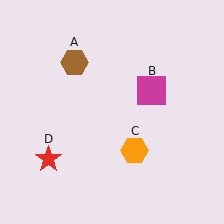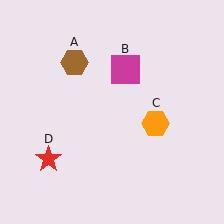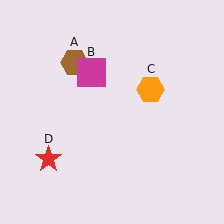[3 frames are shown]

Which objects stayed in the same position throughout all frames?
Brown hexagon (object A) and red star (object D) remained stationary.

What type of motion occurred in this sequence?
The magenta square (object B), orange hexagon (object C) rotated counterclockwise around the center of the scene.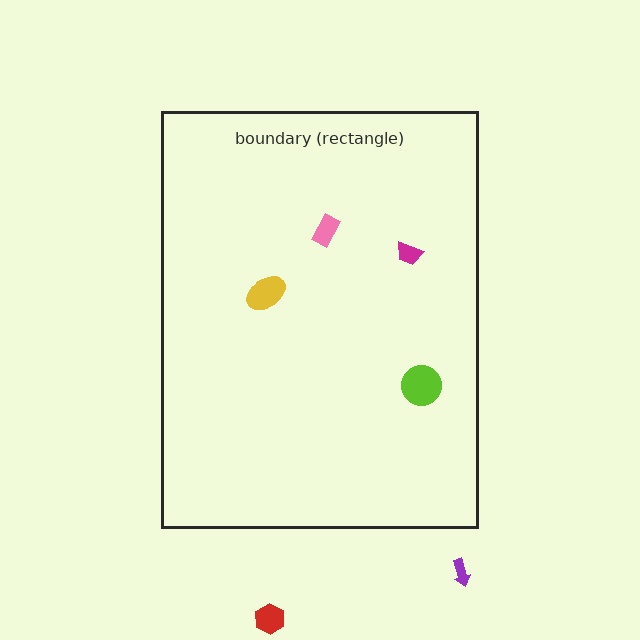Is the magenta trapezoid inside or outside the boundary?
Inside.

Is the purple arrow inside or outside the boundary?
Outside.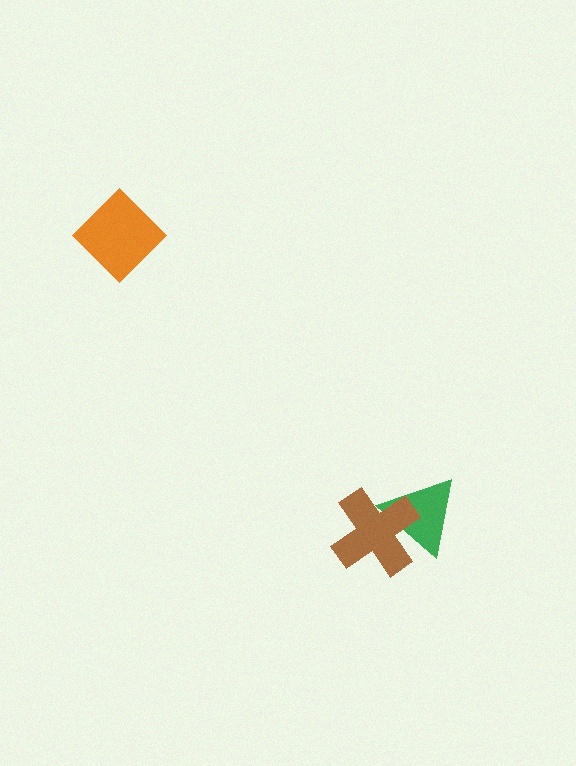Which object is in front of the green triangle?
The brown cross is in front of the green triangle.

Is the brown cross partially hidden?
No, no other shape covers it.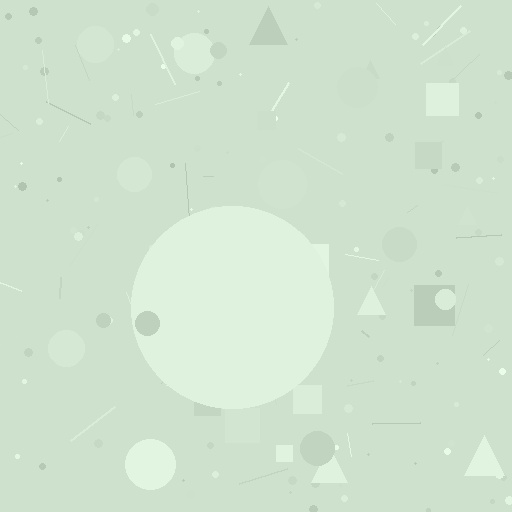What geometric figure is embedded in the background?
A circle is embedded in the background.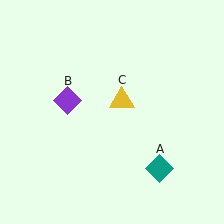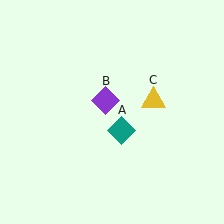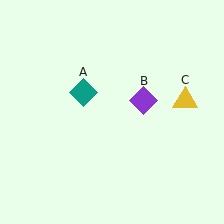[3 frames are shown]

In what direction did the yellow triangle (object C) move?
The yellow triangle (object C) moved right.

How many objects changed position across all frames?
3 objects changed position: teal diamond (object A), purple diamond (object B), yellow triangle (object C).